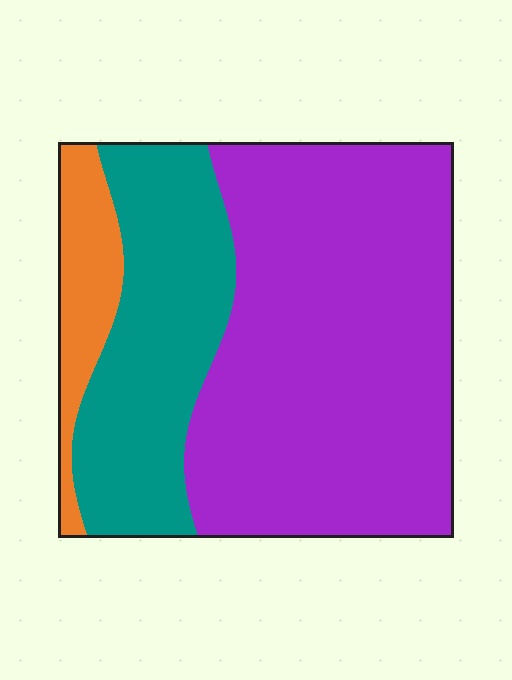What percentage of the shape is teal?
Teal covers 28% of the shape.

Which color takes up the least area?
Orange, at roughly 10%.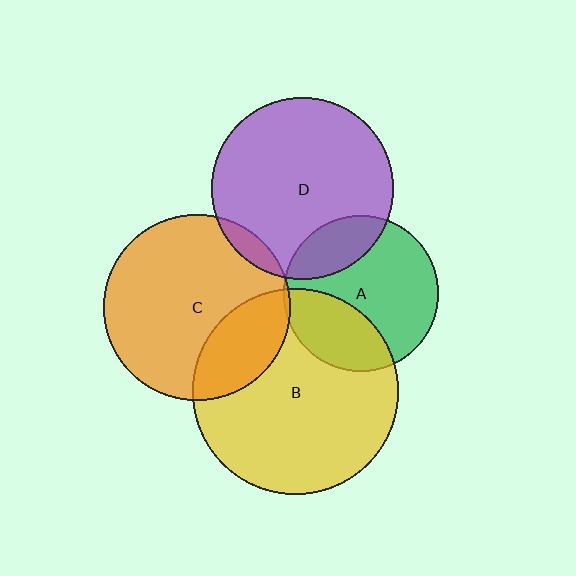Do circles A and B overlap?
Yes.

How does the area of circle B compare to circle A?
Approximately 1.8 times.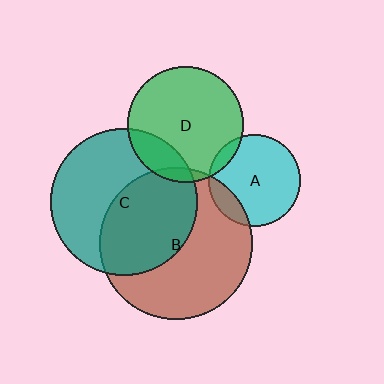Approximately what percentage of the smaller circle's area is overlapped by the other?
Approximately 20%.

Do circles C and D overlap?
Yes.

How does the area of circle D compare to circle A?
Approximately 1.6 times.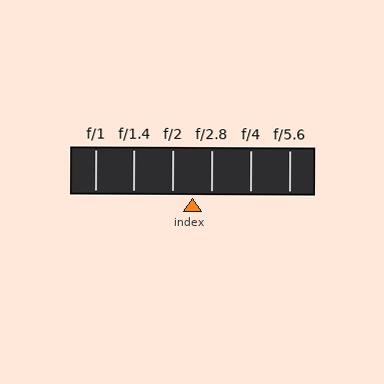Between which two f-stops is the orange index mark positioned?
The index mark is between f/2 and f/2.8.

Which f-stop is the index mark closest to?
The index mark is closest to f/2.8.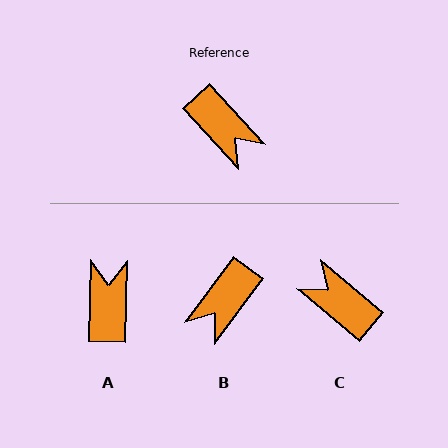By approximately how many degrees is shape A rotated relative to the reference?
Approximately 136 degrees counter-clockwise.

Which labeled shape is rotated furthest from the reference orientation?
C, about 173 degrees away.